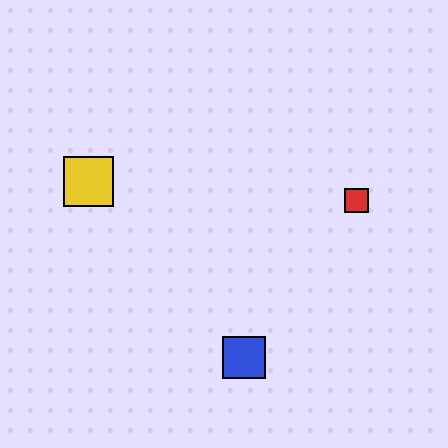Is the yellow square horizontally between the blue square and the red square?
No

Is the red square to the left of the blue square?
No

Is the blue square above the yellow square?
No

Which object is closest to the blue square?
The red square is closest to the blue square.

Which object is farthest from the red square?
The yellow square is farthest from the red square.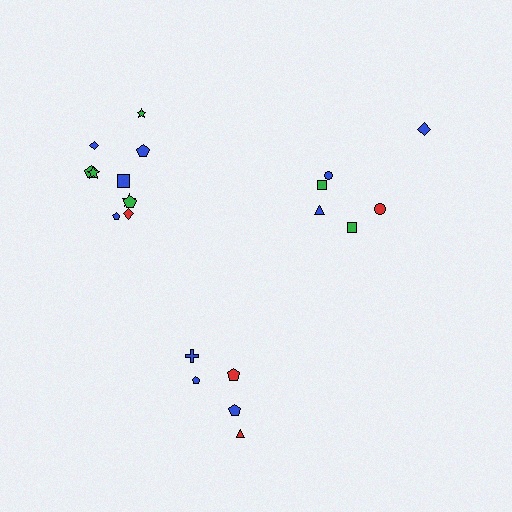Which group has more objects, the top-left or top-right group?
The top-left group.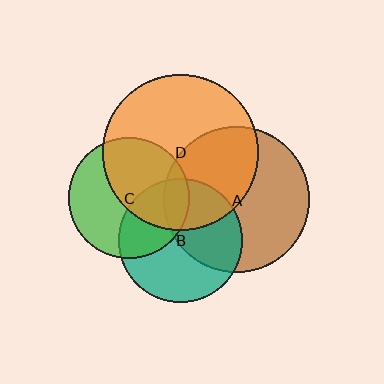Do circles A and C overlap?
Yes.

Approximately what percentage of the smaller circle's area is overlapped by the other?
Approximately 10%.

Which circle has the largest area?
Circle D (orange).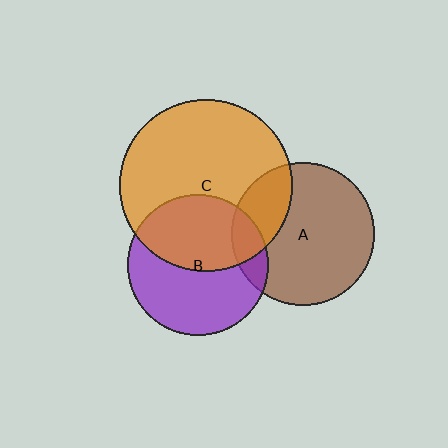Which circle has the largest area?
Circle C (orange).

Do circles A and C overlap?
Yes.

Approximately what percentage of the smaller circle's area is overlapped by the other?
Approximately 25%.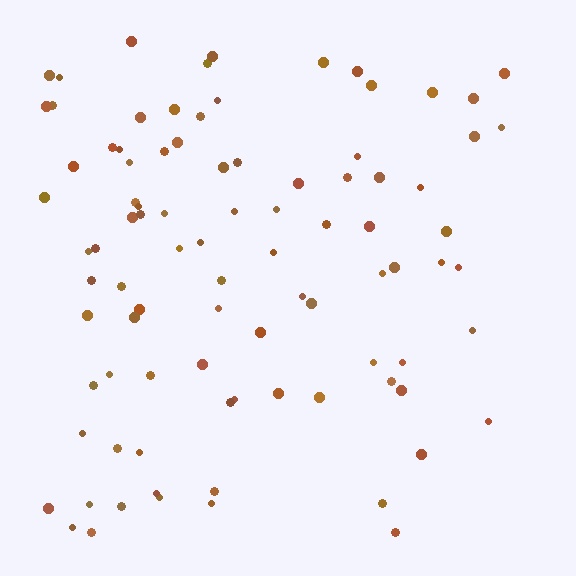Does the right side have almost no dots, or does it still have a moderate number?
Still a moderate number, just noticeably fewer than the left.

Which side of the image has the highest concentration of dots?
The left.